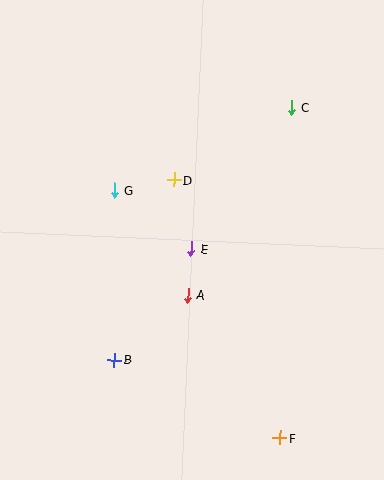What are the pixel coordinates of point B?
Point B is at (114, 360).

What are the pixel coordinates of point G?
Point G is at (115, 190).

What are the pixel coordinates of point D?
Point D is at (174, 180).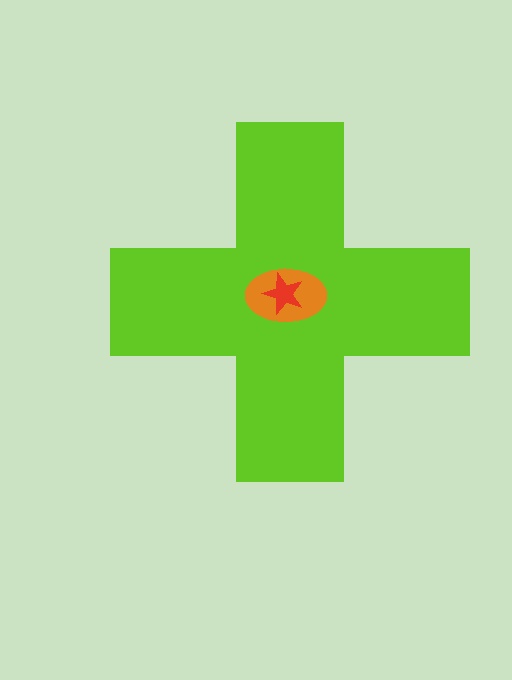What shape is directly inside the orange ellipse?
The red star.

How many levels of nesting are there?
3.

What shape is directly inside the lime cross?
The orange ellipse.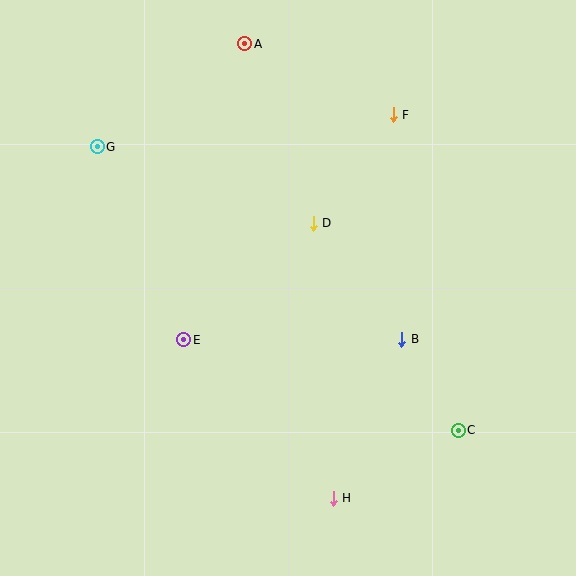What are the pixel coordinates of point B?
Point B is at (402, 339).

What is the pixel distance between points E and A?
The distance between E and A is 302 pixels.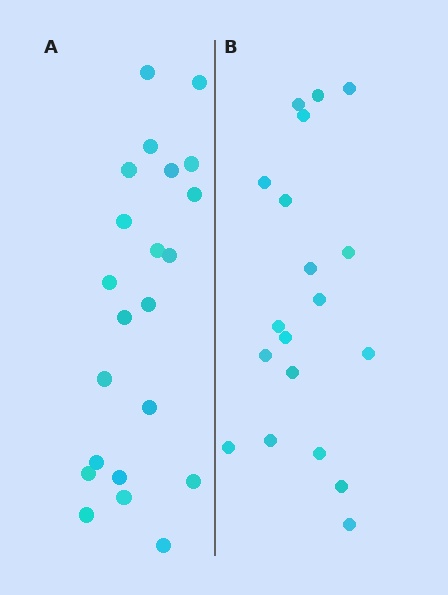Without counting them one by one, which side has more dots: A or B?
Region A (the left region) has more dots.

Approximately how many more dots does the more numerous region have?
Region A has just a few more — roughly 2 or 3 more dots than region B.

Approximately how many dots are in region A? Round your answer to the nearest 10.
About 20 dots. (The exact count is 22, which rounds to 20.)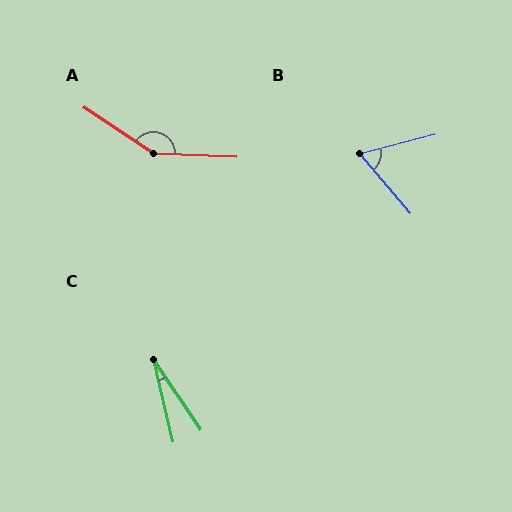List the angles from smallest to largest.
C (21°), B (64°), A (149°).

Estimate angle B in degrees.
Approximately 64 degrees.